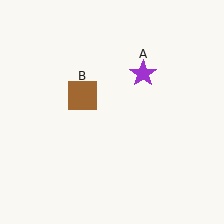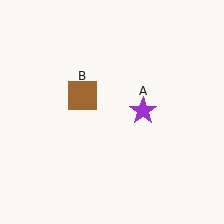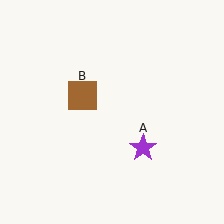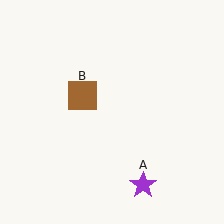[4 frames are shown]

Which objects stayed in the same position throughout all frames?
Brown square (object B) remained stationary.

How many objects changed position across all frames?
1 object changed position: purple star (object A).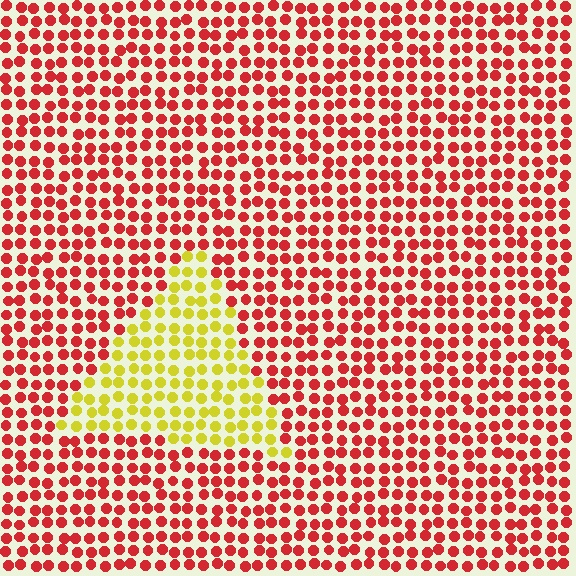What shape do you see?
I see a triangle.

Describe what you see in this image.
The image is filled with small red elements in a uniform arrangement. A triangle-shaped region is visible where the elements are tinted to a slightly different hue, forming a subtle color boundary.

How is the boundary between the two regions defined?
The boundary is defined purely by a slight shift in hue (about 65 degrees). Spacing, size, and orientation are identical on both sides.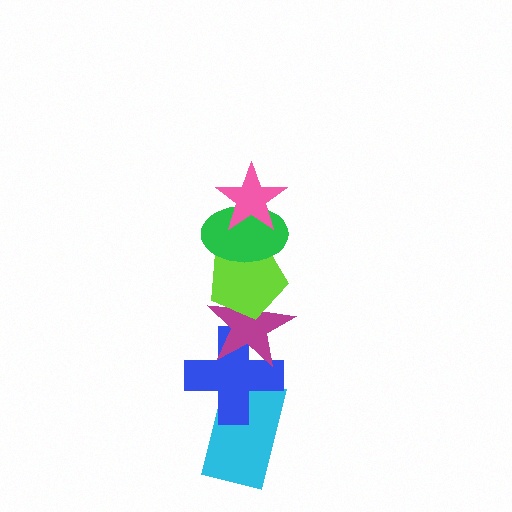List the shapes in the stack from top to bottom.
From top to bottom: the pink star, the green ellipse, the lime pentagon, the magenta star, the blue cross, the cyan rectangle.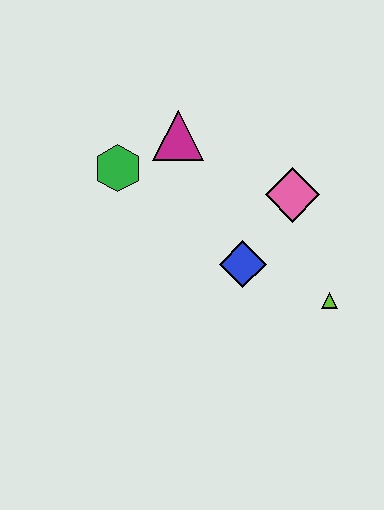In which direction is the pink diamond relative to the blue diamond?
The pink diamond is above the blue diamond.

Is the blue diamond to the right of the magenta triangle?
Yes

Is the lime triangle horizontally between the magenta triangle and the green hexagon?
No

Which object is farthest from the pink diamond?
The green hexagon is farthest from the pink diamond.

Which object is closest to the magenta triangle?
The green hexagon is closest to the magenta triangle.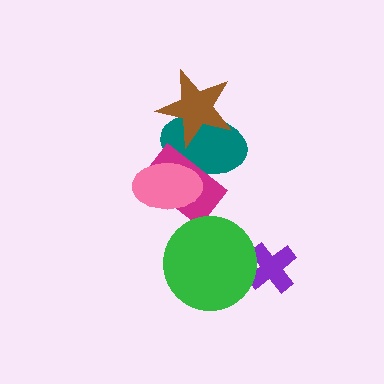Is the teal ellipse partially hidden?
Yes, it is partially covered by another shape.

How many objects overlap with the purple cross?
1 object overlaps with the purple cross.